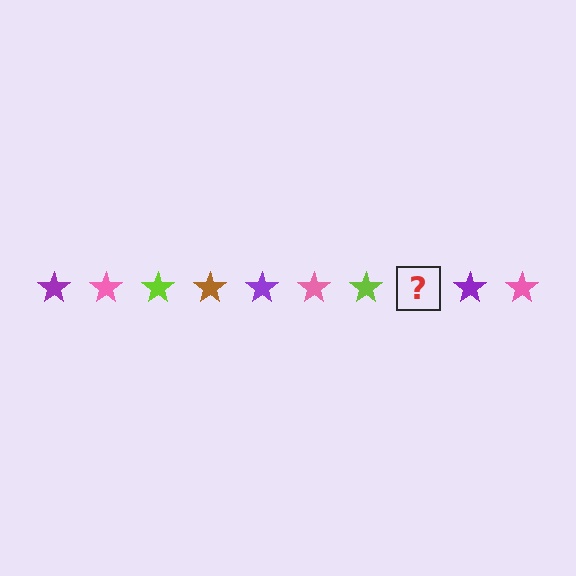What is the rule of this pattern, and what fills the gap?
The rule is that the pattern cycles through purple, pink, lime, brown stars. The gap should be filled with a brown star.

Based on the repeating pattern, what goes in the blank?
The blank should be a brown star.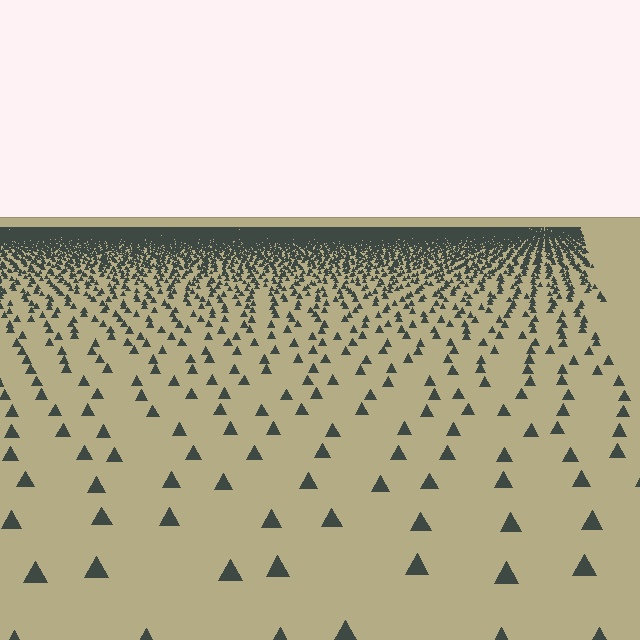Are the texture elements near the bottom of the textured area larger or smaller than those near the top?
Larger. Near the bottom, elements are closer to the viewer and appear at a bigger on-screen size.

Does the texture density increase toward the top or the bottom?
Density increases toward the top.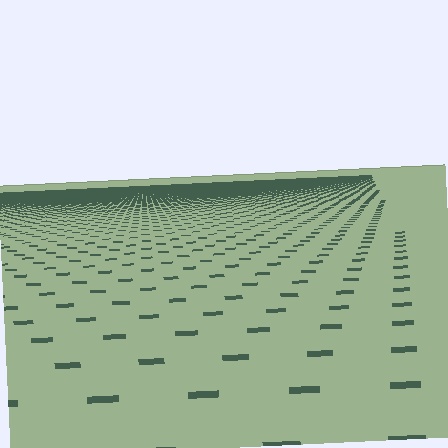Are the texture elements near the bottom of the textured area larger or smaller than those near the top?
Larger. Near the bottom, elements are closer to the viewer and appear at a bigger on-screen size.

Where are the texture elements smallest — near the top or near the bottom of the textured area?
Near the top.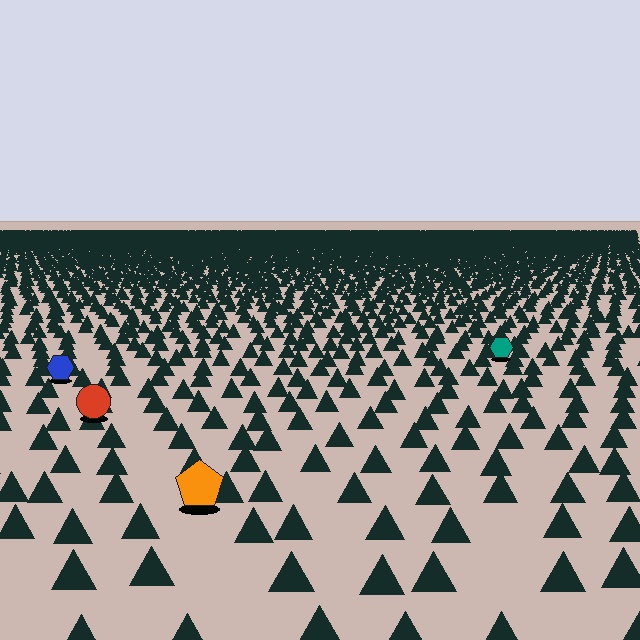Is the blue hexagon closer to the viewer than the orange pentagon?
No. The orange pentagon is closer — you can tell from the texture gradient: the ground texture is coarser near it.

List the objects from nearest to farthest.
From nearest to farthest: the orange pentagon, the red circle, the blue hexagon, the teal hexagon.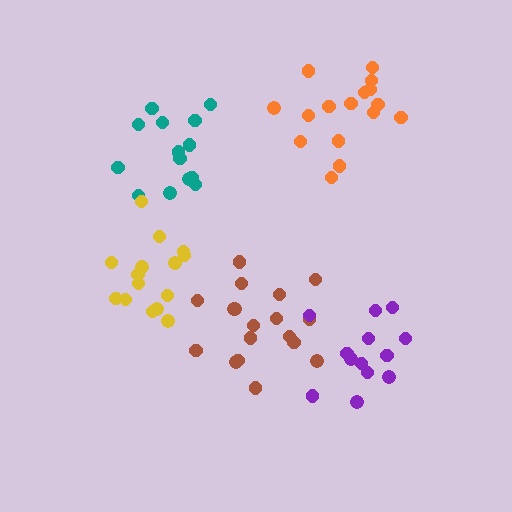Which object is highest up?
The orange cluster is topmost.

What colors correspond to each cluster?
The clusters are colored: brown, teal, orange, purple, yellow.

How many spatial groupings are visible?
There are 5 spatial groupings.